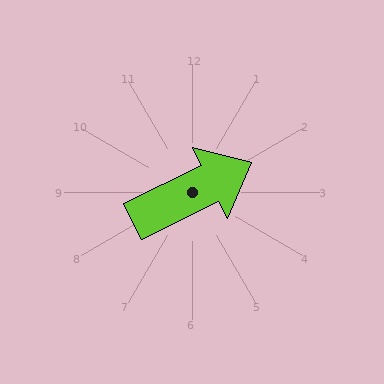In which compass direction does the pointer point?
Northeast.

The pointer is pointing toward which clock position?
Roughly 2 o'clock.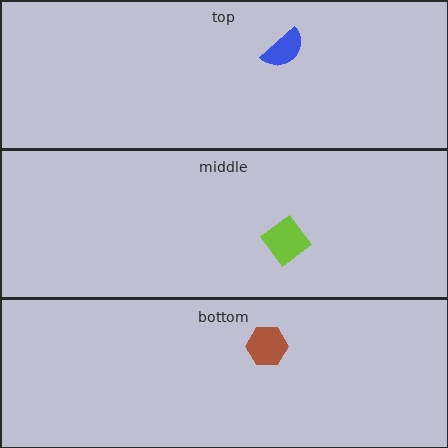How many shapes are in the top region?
1.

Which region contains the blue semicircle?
The top region.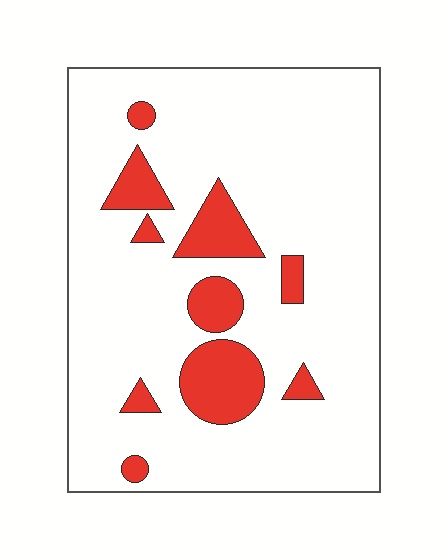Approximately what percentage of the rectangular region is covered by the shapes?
Approximately 15%.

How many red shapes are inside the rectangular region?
10.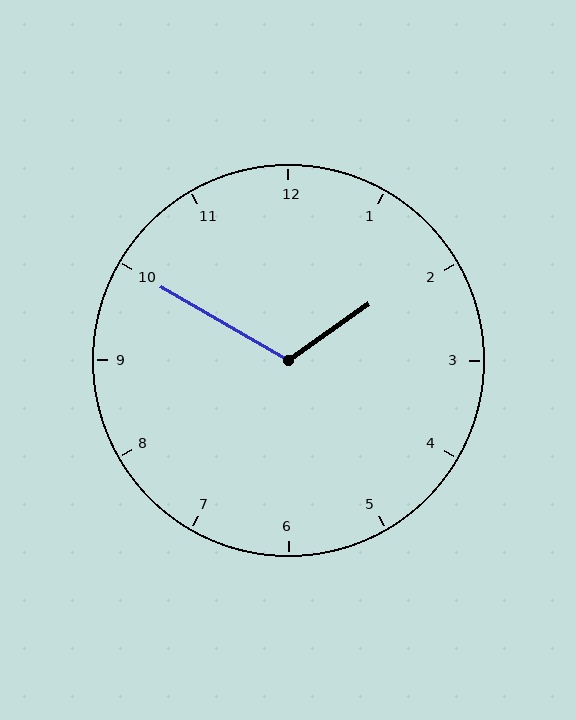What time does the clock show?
1:50.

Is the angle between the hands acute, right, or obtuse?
It is obtuse.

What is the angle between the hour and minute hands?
Approximately 115 degrees.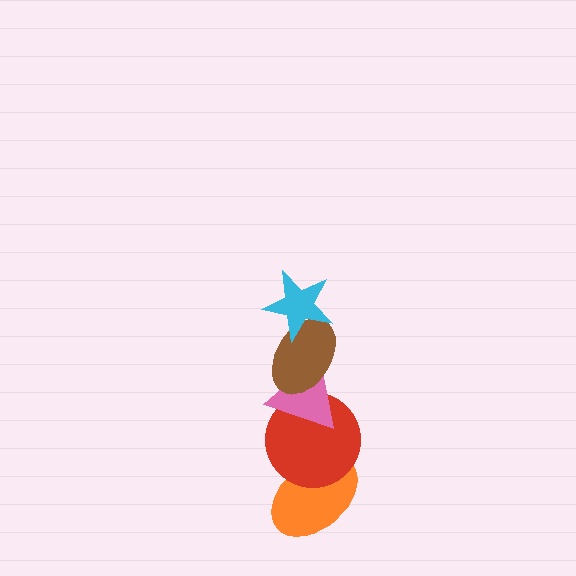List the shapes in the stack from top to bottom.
From top to bottom: the cyan star, the brown ellipse, the pink triangle, the red circle, the orange ellipse.